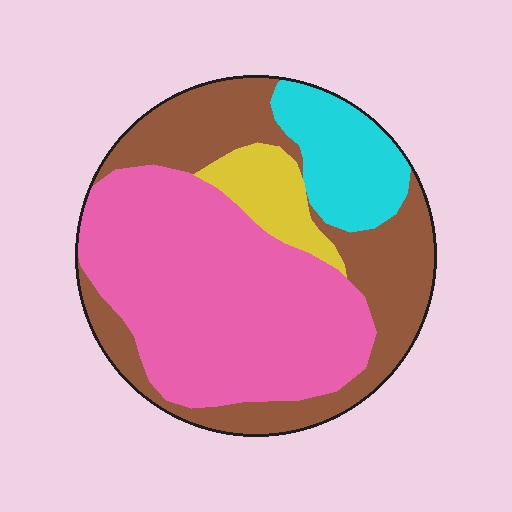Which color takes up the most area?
Pink, at roughly 45%.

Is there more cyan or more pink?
Pink.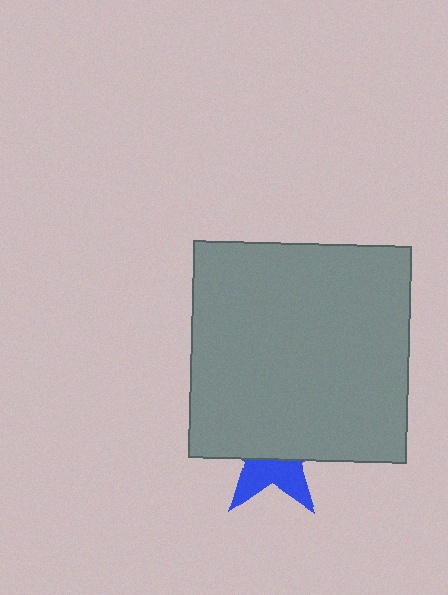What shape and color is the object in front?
The object in front is a gray square.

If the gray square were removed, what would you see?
You would see the complete blue star.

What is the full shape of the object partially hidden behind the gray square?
The partially hidden object is a blue star.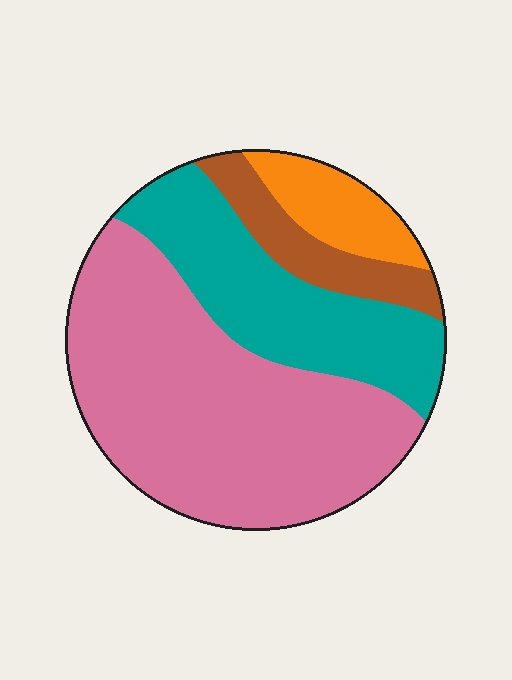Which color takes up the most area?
Pink, at roughly 55%.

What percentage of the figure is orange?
Orange takes up about one tenth (1/10) of the figure.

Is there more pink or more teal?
Pink.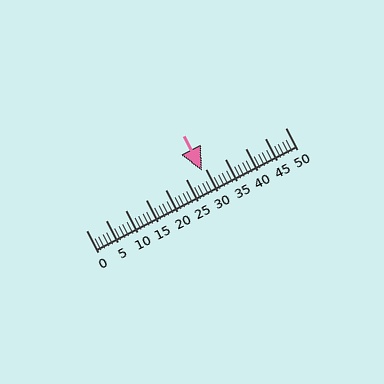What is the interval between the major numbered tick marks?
The major tick marks are spaced 5 units apart.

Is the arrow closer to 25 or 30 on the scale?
The arrow is closer to 30.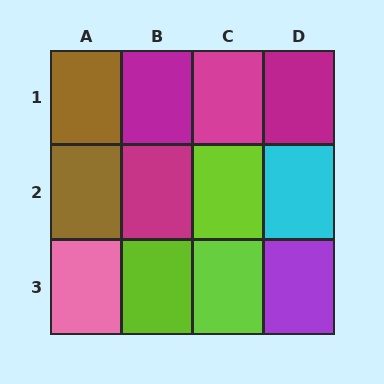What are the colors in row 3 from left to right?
Pink, lime, lime, purple.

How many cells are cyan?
1 cell is cyan.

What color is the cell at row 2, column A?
Brown.